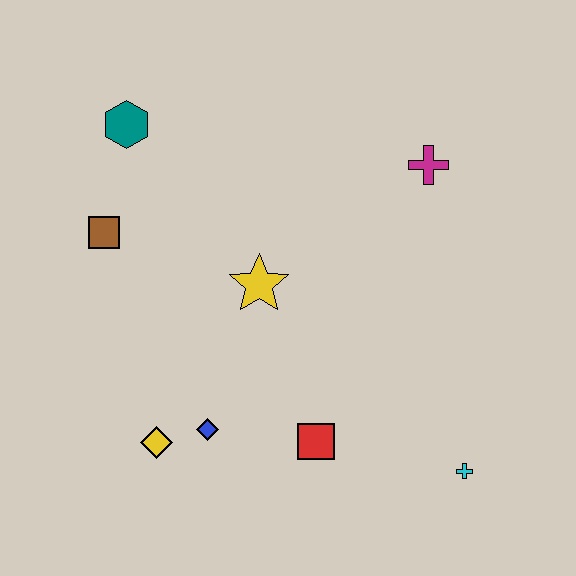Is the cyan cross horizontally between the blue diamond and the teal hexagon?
No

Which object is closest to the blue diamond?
The yellow diamond is closest to the blue diamond.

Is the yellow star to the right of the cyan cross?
No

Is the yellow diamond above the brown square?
No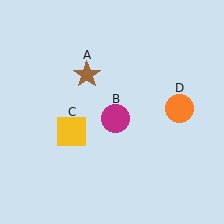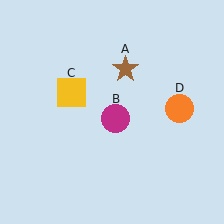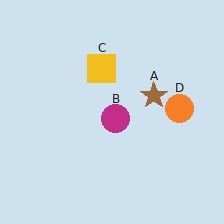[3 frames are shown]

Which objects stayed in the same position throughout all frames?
Magenta circle (object B) and orange circle (object D) remained stationary.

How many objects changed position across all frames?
2 objects changed position: brown star (object A), yellow square (object C).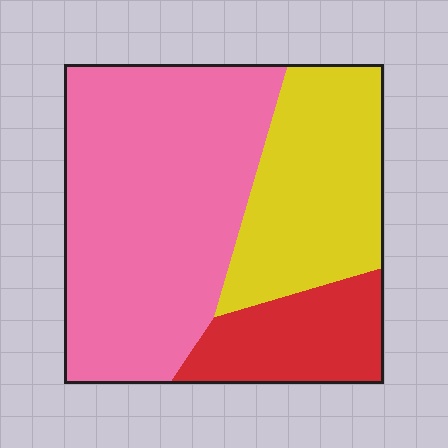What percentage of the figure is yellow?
Yellow covers 29% of the figure.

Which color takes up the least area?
Red, at roughly 15%.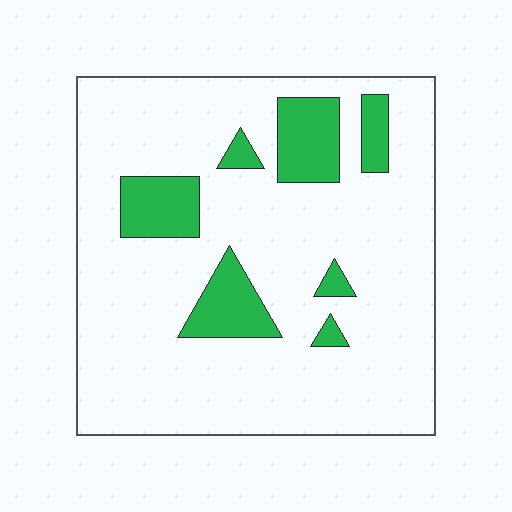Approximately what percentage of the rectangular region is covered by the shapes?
Approximately 15%.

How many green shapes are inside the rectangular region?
7.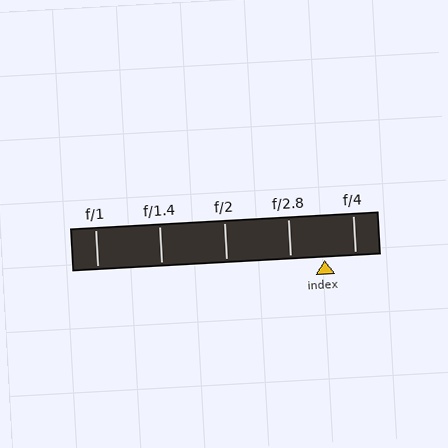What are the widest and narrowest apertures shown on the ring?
The widest aperture shown is f/1 and the narrowest is f/4.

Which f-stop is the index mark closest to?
The index mark is closest to f/4.